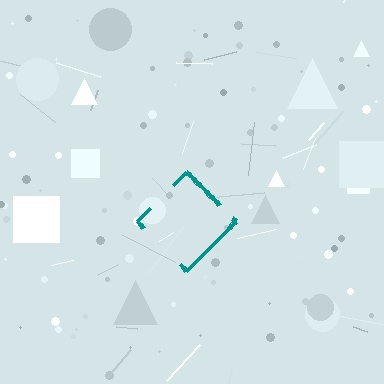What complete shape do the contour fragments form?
The contour fragments form a diamond.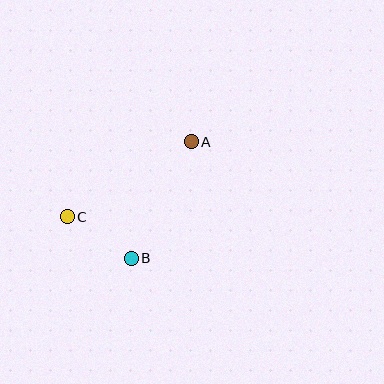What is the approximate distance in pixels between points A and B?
The distance between A and B is approximately 131 pixels.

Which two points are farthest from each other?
Points A and C are farthest from each other.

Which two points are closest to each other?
Points B and C are closest to each other.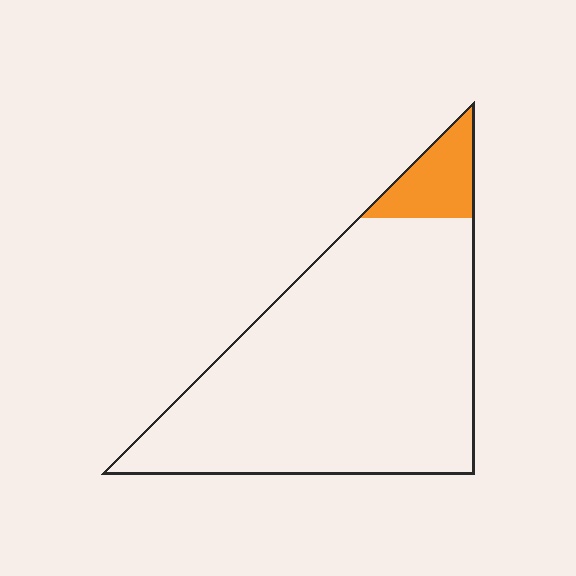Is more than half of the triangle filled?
No.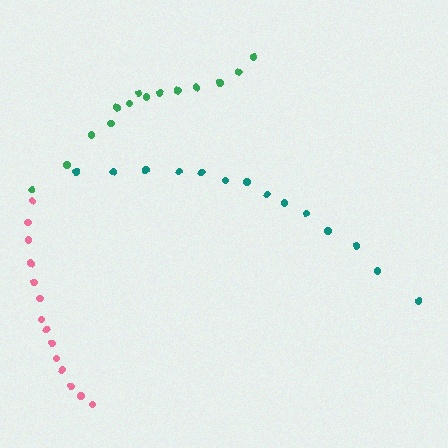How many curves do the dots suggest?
There are 3 distinct paths.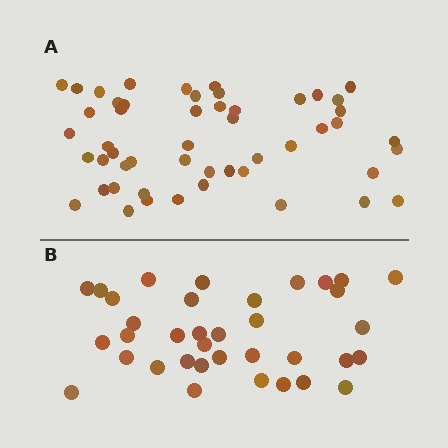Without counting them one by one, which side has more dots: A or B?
Region A (the top region) has more dots.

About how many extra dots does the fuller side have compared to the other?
Region A has approximately 15 more dots than region B.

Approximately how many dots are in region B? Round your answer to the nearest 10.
About 40 dots. (The exact count is 36, which rounds to 40.)